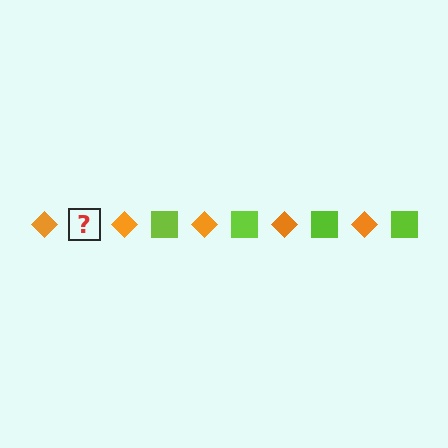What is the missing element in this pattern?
The missing element is a lime square.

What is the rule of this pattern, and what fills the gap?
The rule is that the pattern alternates between orange diamond and lime square. The gap should be filled with a lime square.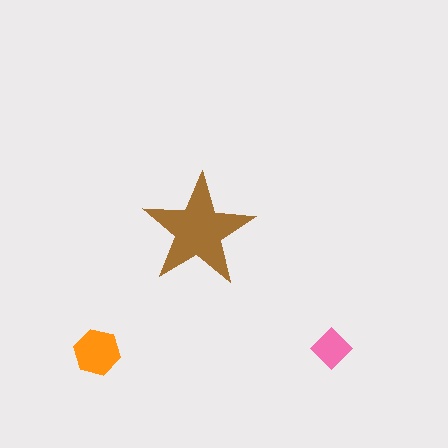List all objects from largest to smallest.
The brown star, the orange hexagon, the pink diamond.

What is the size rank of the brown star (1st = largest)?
1st.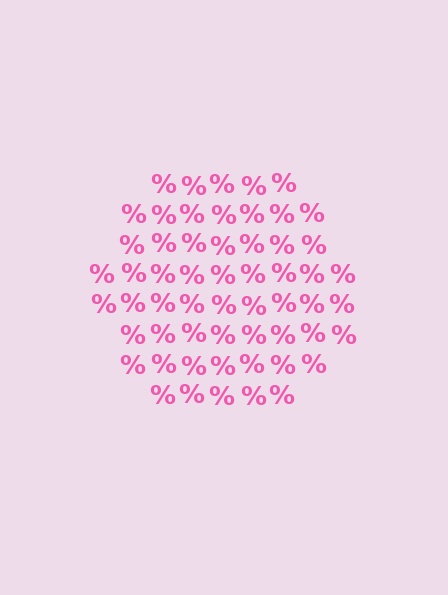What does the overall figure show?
The overall figure shows a hexagon.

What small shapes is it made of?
It is made of small percent signs.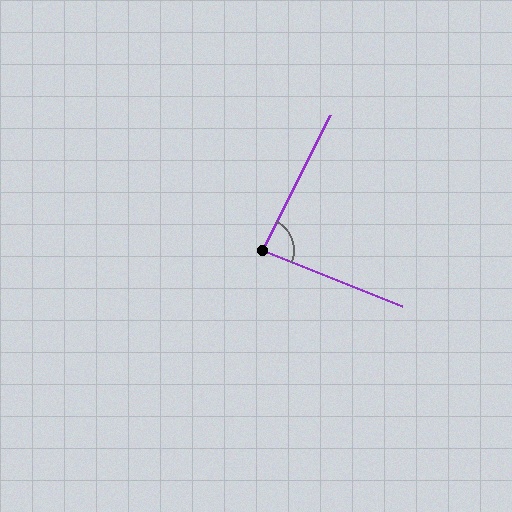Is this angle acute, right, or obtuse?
It is acute.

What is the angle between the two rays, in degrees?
Approximately 85 degrees.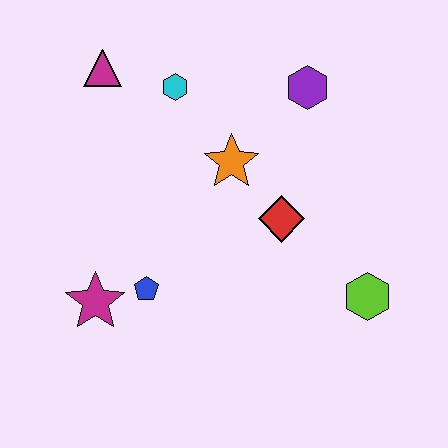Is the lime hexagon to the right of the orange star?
Yes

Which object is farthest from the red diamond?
The magenta triangle is farthest from the red diamond.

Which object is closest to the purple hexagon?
The orange star is closest to the purple hexagon.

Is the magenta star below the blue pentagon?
Yes